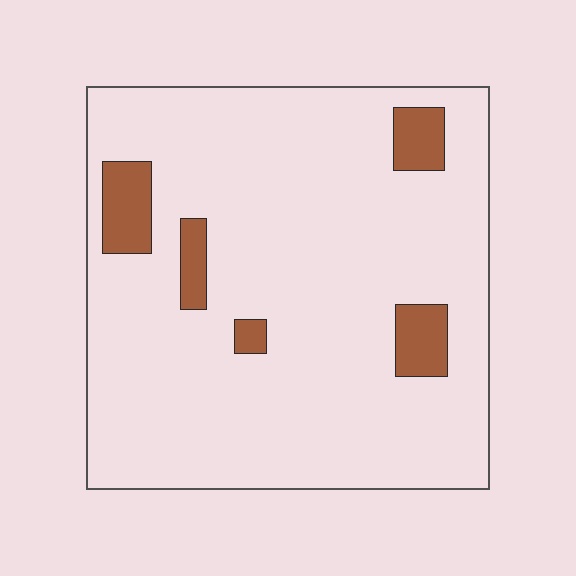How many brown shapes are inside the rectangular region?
5.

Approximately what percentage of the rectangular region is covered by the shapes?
Approximately 10%.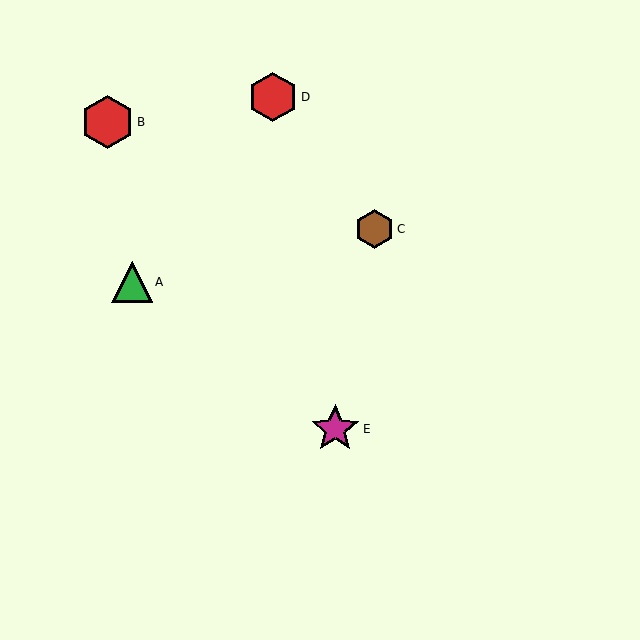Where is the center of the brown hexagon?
The center of the brown hexagon is at (375, 229).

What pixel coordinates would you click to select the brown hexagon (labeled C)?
Click at (375, 229) to select the brown hexagon C.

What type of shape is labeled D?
Shape D is a red hexagon.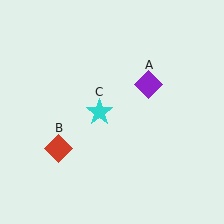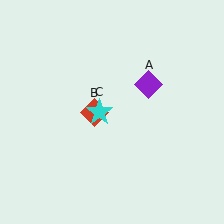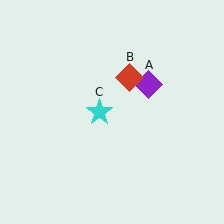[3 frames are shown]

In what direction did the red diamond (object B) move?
The red diamond (object B) moved up and to the right.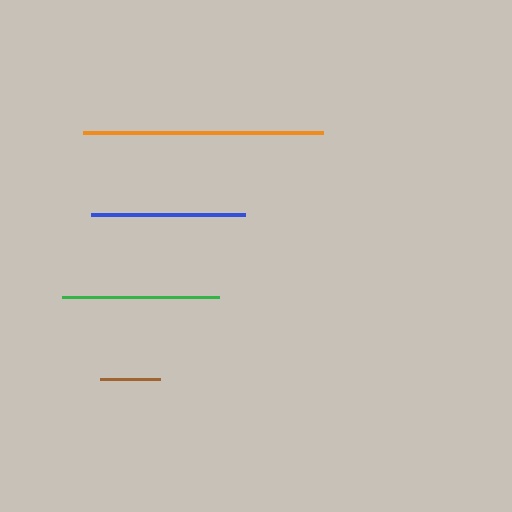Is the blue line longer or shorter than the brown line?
The blue line is longer than the brown line.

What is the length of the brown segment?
The brown segment is approximately 60 pixels long.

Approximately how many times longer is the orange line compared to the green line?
The orange line is approximately 1.5 times the length of the green line.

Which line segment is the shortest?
The brown line is the shortest at approximately 60 pixels.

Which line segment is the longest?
The orange line is the longest at approximately 240 pixels.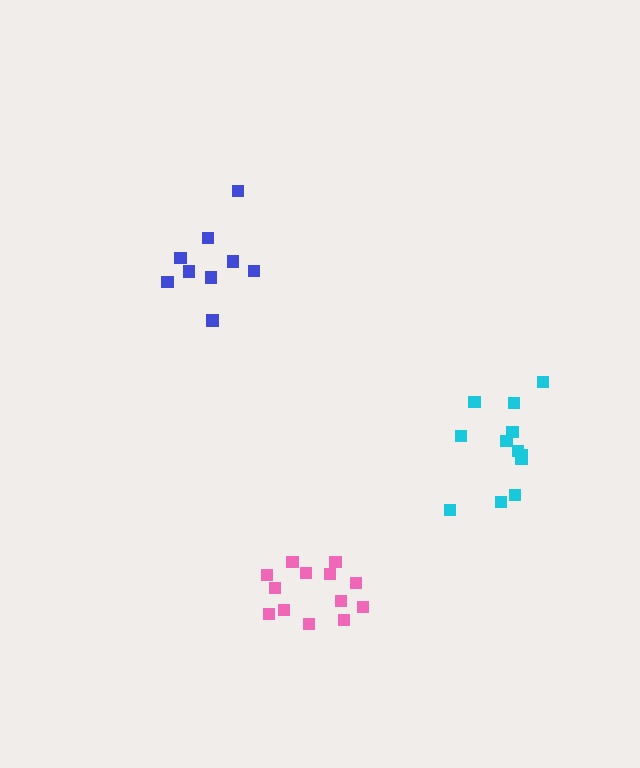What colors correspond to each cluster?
The clusters are colored: pink, blue, cyan.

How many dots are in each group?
Group 1: 13 dots, Group 2: 9 dots, Group 3: 12 dots (34 total).